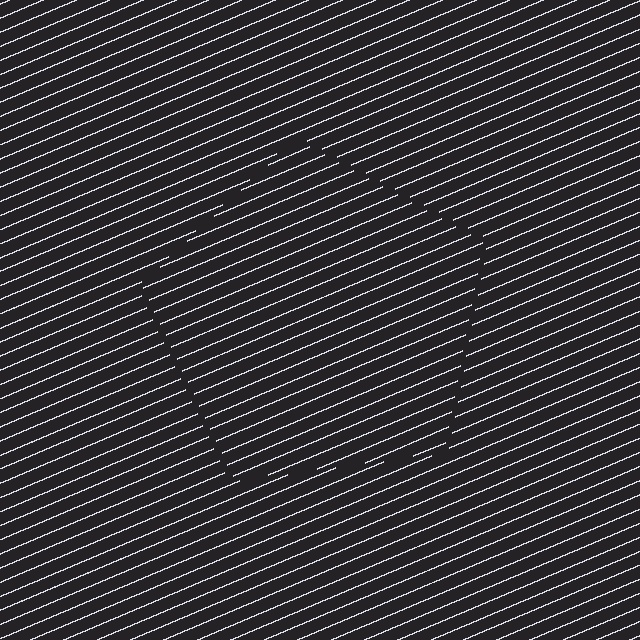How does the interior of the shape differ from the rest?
The interior of the shape contains the same grating, shifted by half a period — the contour is defined by the phase discontinuity where line-ends from the inner and outer gratings abut.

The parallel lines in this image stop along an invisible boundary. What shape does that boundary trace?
An illusory pentagon. The interior of the shape contains the same grating, shifted by half a period — the contour is defined by the phase discontinuity where line-ends from the inner and outer gratings abut.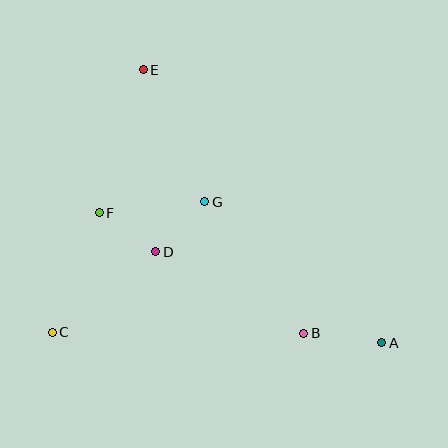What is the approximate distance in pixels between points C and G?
The distance between C and G is approximately 200 pixels.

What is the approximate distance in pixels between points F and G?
The distance between F and G is approximately 106 pixels.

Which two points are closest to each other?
Points D and F are closest to each other.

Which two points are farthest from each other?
Points A and E are farthest from each other.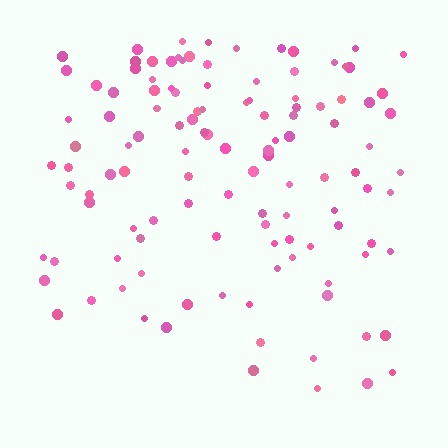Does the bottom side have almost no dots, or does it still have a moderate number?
Still a moderate number, just noticeably fewer than the top.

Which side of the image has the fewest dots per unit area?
The bottom.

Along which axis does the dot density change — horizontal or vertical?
Vertical.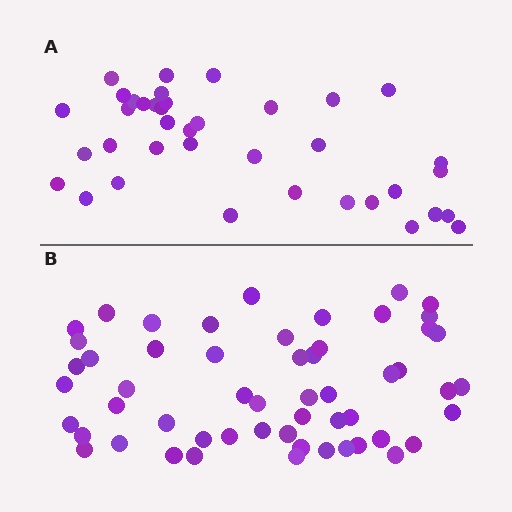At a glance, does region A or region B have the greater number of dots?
Region B (the bottom region) has more dots.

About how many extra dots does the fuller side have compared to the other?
Region B has approximately 15 more dots than region A.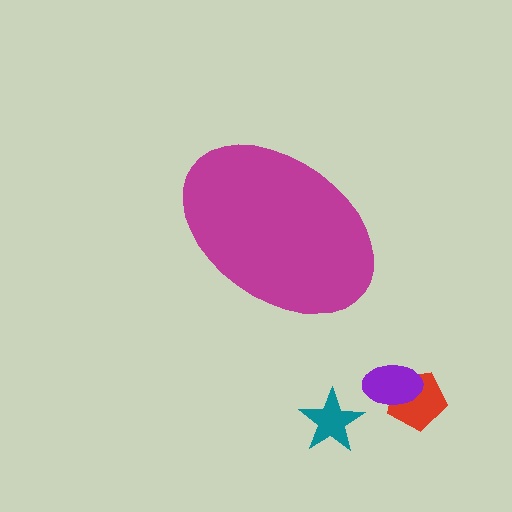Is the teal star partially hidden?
No, the teal star is fully visible.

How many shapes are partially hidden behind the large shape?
0 shapes are partially hidden.